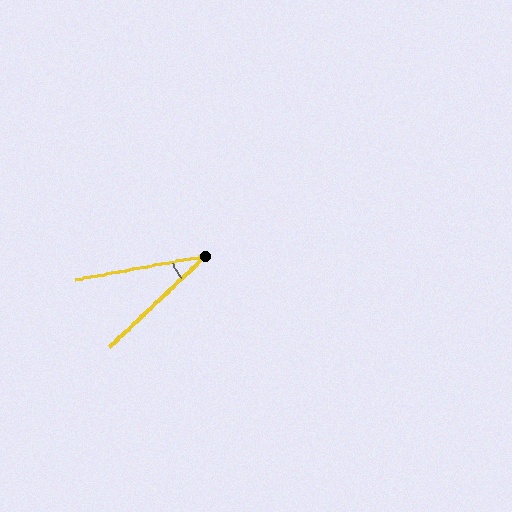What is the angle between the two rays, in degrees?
Approximately 33 degrees.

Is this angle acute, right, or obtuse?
It is acute.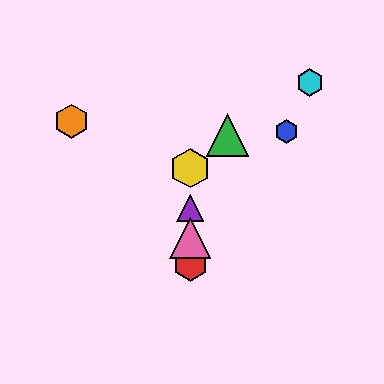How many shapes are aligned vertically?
4 shapes (the red hexagon, the yellow hexagon, the purple triangle, the pink triangle) are aligned vertically.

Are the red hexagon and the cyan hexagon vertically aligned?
No, the red hexagon is at x≈190 and the cyan hexagon is at x≈310.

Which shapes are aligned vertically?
The red hexagon, the yellow hexagon, the purple triangle, the pink triangle are aligned vertically.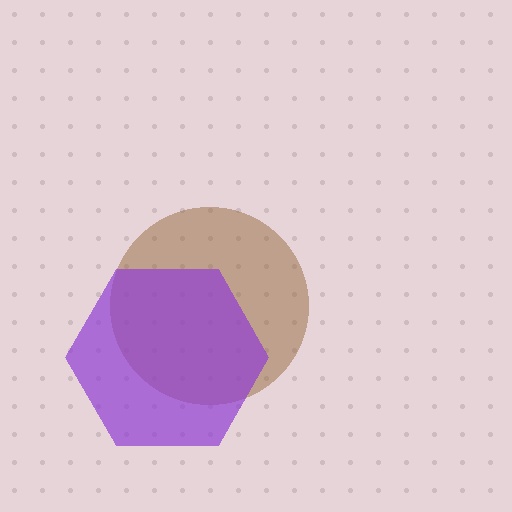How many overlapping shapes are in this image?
There are 2 overlapping shapes in the image.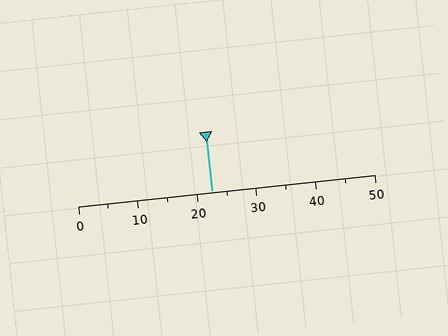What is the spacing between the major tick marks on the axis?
The major ticks are spaced 10 apart.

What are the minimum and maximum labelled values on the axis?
The axis runs from 0 to 50.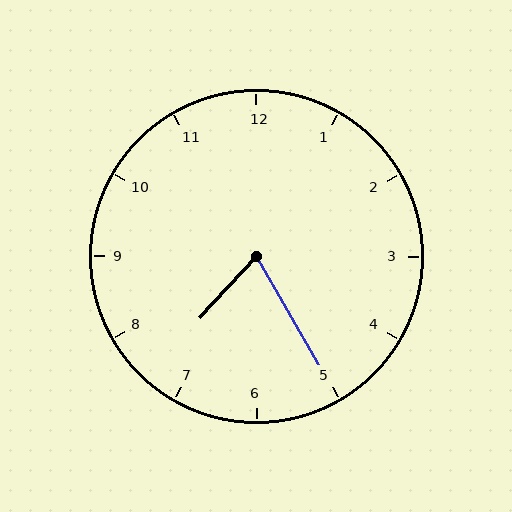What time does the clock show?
7:25.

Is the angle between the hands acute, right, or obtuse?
It is acute.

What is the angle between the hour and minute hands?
Approximately 72 degrees.